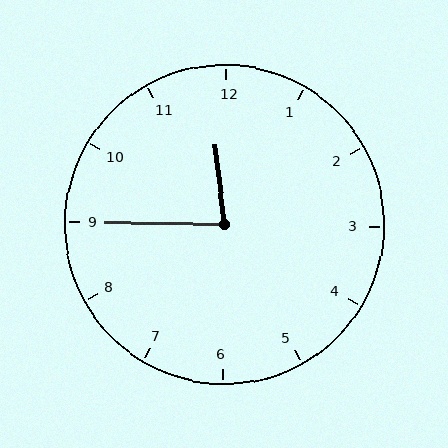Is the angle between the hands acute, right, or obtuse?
It is acute.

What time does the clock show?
11:45.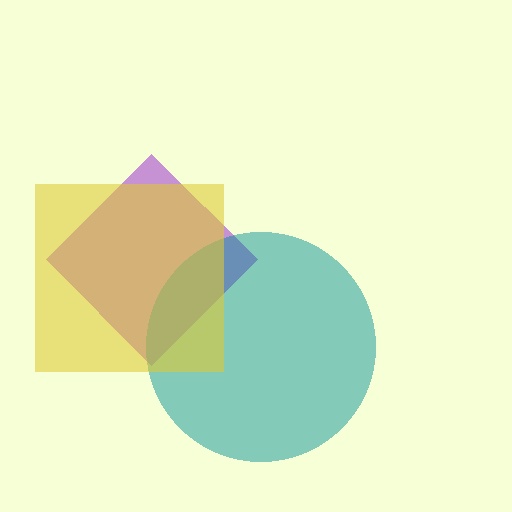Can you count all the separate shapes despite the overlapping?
Yes, there are 3 separate shapes.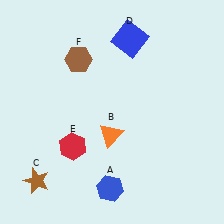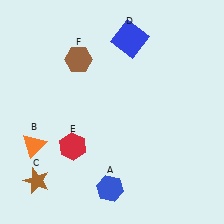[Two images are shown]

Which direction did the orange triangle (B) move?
The orange triangle (B) moved left.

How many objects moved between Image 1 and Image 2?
1 object moved between the two images.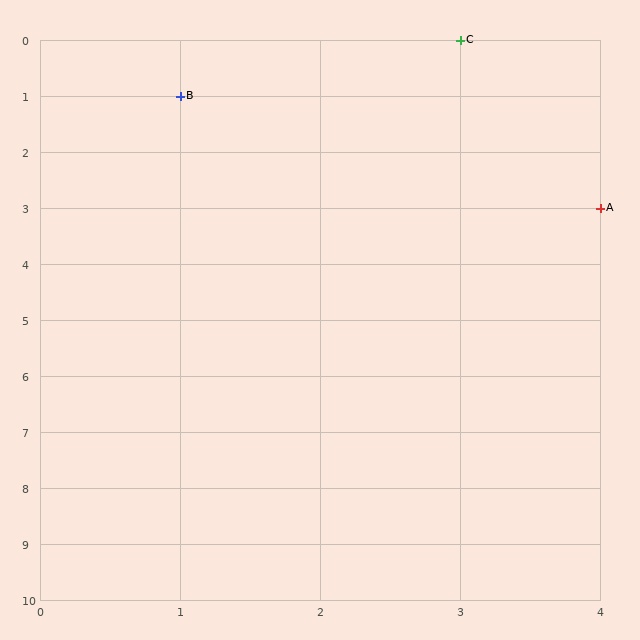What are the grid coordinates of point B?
Point B is at grid coordinates (1, 1).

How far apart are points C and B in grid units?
Points C and B are 2 columns and 1 row apart (about 2.2 grid units diagonally).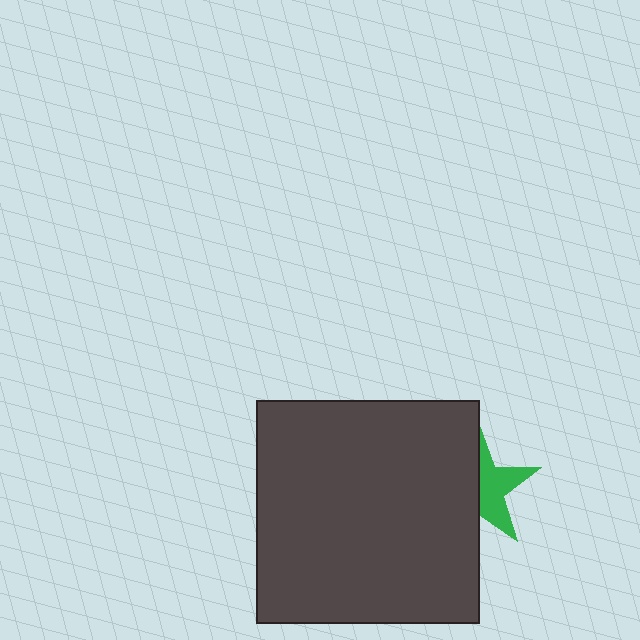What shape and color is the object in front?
The object in front is a dark gray square.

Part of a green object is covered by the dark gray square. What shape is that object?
It is a star.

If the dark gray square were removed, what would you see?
You would see the complete green star.